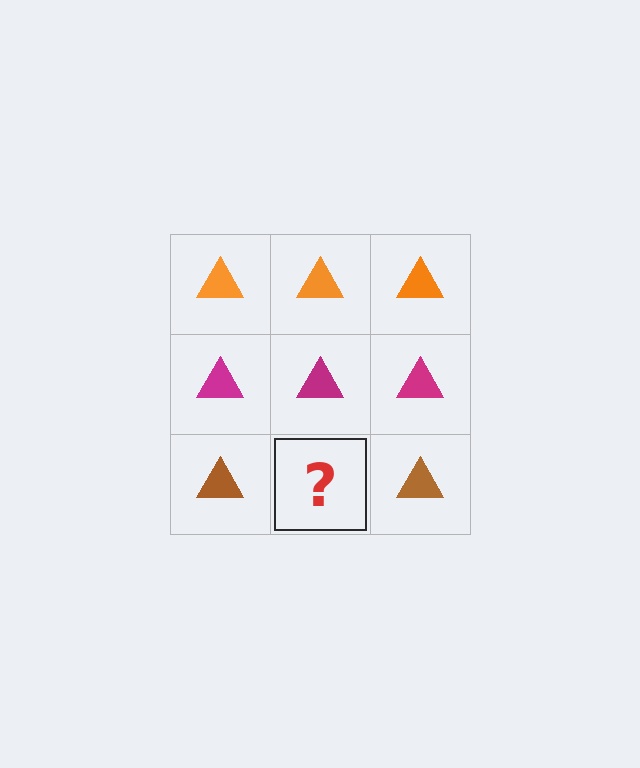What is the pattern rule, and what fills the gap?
The rule is that each row has a consistent color. The gap should be filled with a brown triangle.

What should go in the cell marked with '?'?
The missing cell should contain a brown triangle.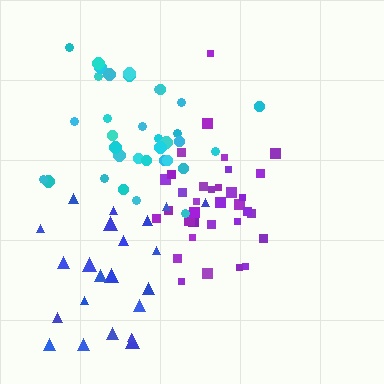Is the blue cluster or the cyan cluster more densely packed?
Cyan.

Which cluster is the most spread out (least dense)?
Blue.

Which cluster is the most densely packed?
Purple.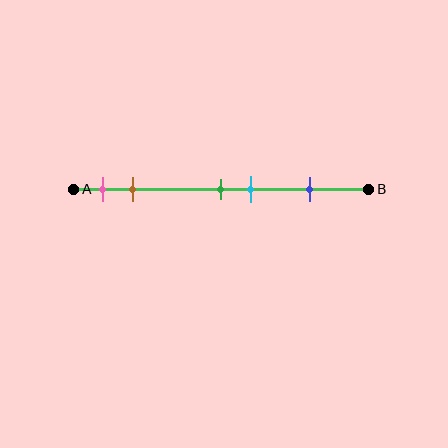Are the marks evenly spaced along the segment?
No, the marks are not evenly spaced.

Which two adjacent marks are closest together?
The green and cyan marks are the closest adjacent pair.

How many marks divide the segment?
There are 5 marks dividing the segment.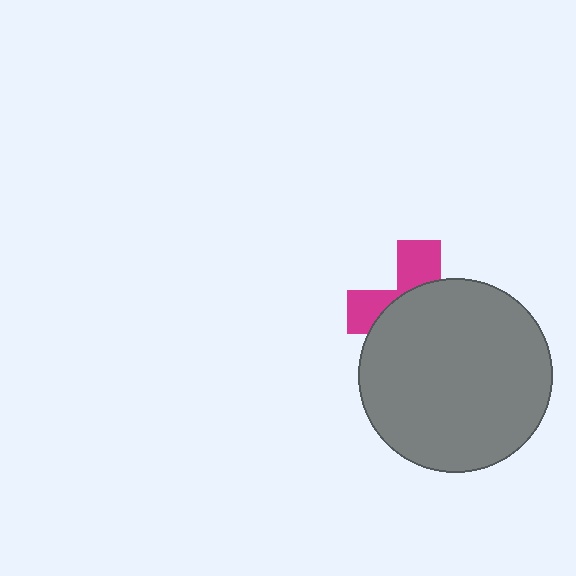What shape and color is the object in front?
The object in front is a gray circle.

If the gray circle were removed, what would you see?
You would see the complete magenta cross.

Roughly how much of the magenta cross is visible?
A small part of it is visible (roughly 34%).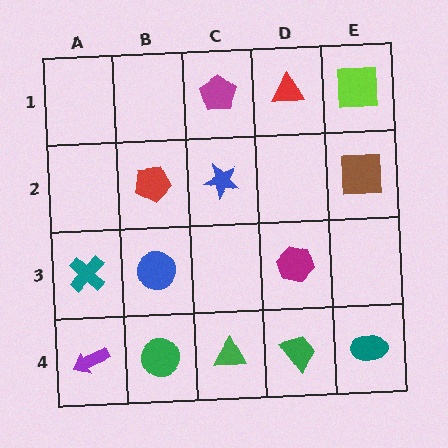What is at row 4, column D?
A green trapezoid.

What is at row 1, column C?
A magenta pentagon.